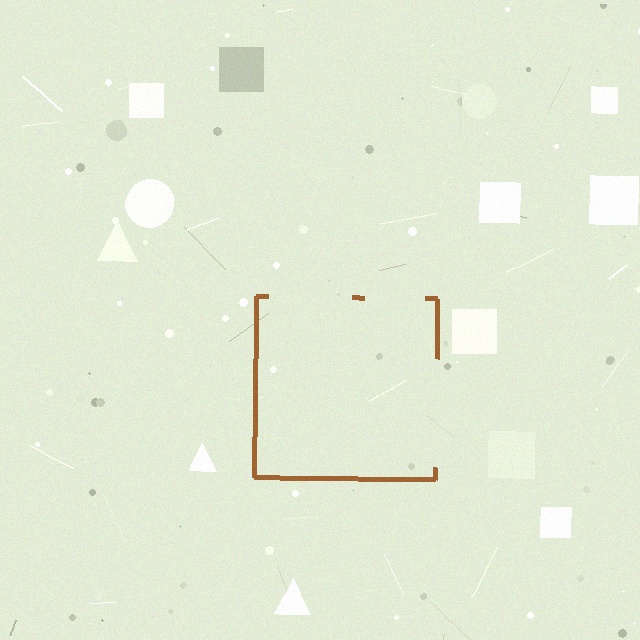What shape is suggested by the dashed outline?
The dashed outline suggests a square.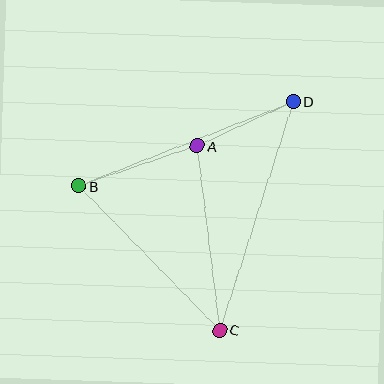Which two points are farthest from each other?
Points C and D are farthest from each other.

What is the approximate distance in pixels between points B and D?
The distance between B and D is approximately 231 pixels.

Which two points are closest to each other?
Points A and D are closest to each other.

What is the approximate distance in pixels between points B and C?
The distance between B and C is approximately 202 pixels.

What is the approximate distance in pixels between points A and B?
The distance between A and B is approximately 125 pixels.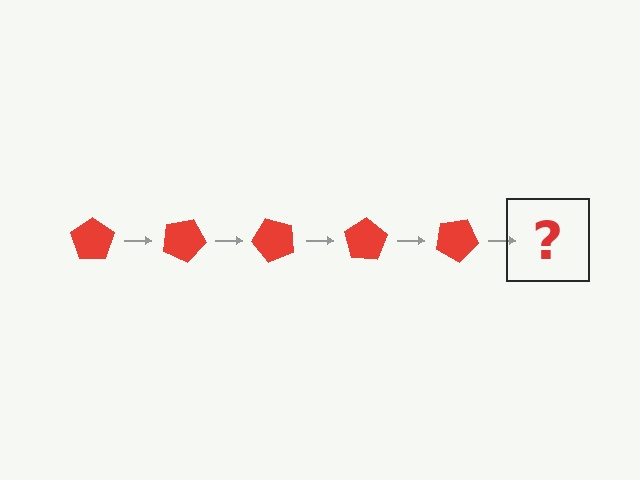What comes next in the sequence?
The next element should be a red pentagon rotated 125 degrees.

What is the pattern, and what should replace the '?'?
The pattern is that the pentagon rotates 25 degrees each step. The '?' should be a red pentagon rotated 125 degrees.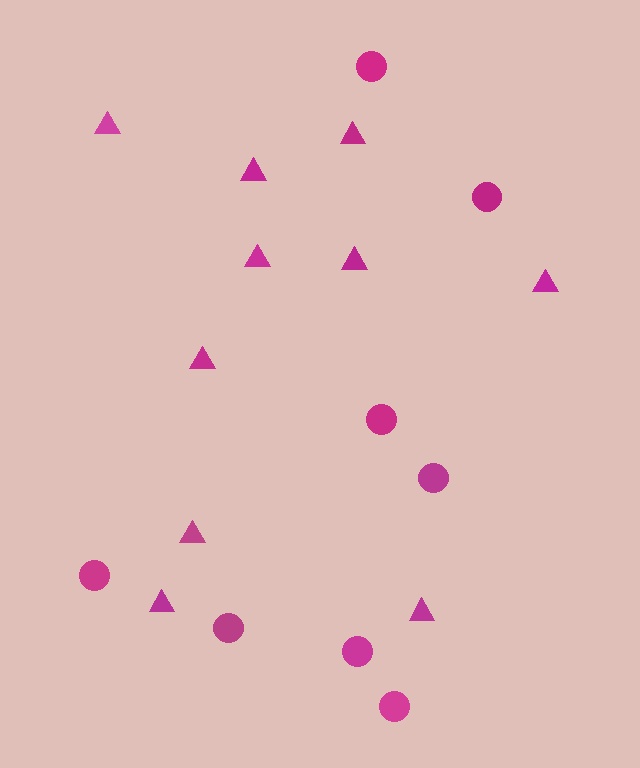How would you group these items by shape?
There are 2 groups: one group of triangles (10) and one group of circles (8).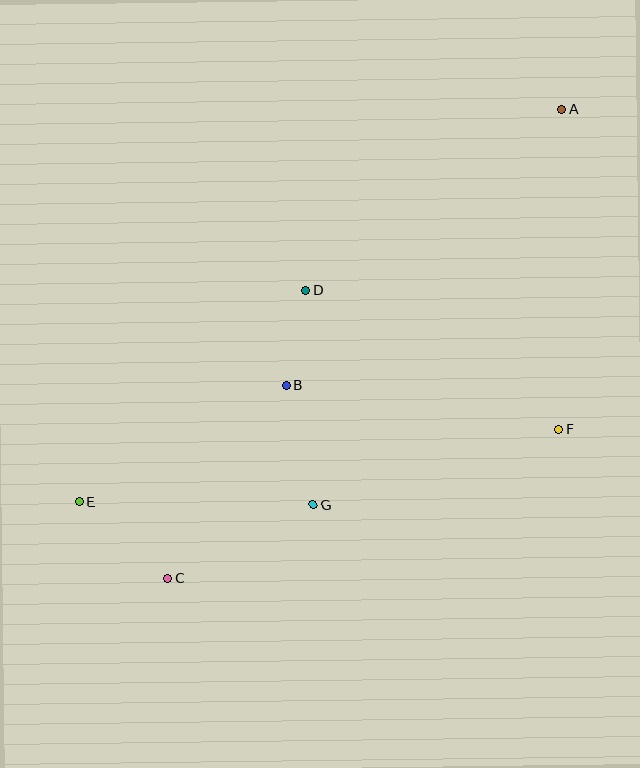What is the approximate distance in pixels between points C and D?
The distance between C and D is approximately 319 pixels.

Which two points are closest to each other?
Points B and D are closest to each other.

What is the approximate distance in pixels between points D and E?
The distance between D and E is approximately 309 pixels.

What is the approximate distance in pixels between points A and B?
The distance between A and B is approximately 390 pixels.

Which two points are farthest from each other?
Points A and E are farthest from each other.